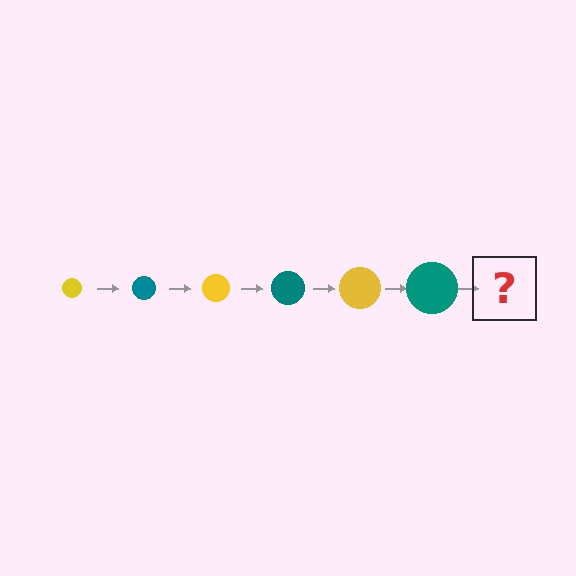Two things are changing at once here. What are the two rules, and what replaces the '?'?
The two rules are that the circle grows larger each step and the color cycles through yellow and teal. The '?' should be a yellow circle, larger than the previous one.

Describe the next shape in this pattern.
It should be a yellow circle, larger than the previous one.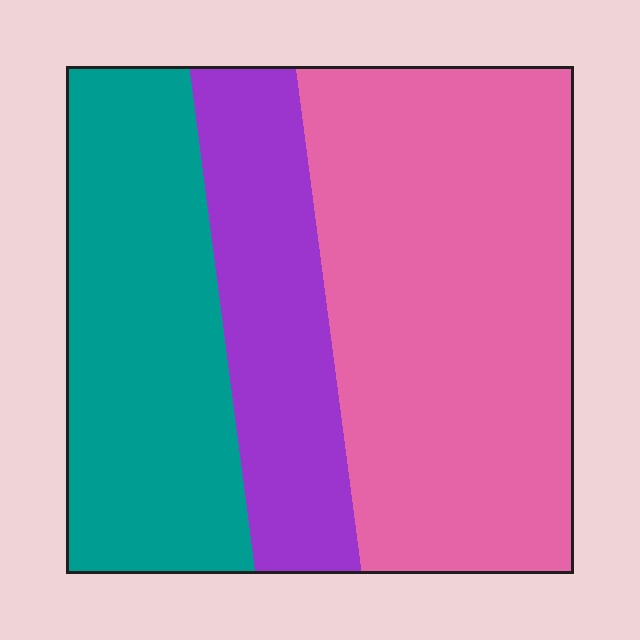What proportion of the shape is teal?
Teal covers around 30% of the shape.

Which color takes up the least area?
Purple, at roughly 20%.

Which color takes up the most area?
Pink, at roughly 50%.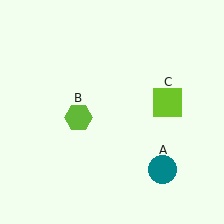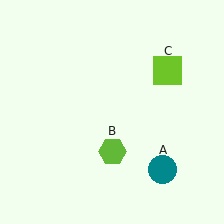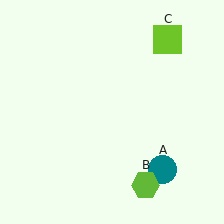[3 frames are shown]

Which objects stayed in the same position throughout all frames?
Teal circle (object A) remained stationary.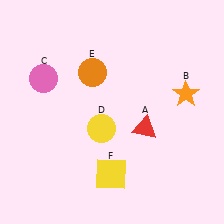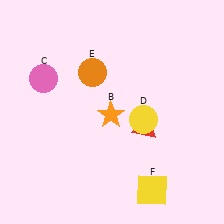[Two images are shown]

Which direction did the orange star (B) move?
The orange star (B) moved left.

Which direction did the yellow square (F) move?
The yellow square (F) moved right.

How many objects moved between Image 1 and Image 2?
3 objects moved between the two images.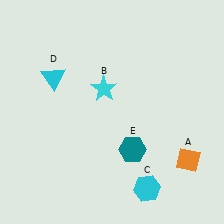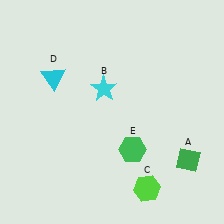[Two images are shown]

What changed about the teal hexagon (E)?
In Image 1, E is teal. In Image 2, it changed to green.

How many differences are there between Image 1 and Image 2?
There are 3 differences between the two images.